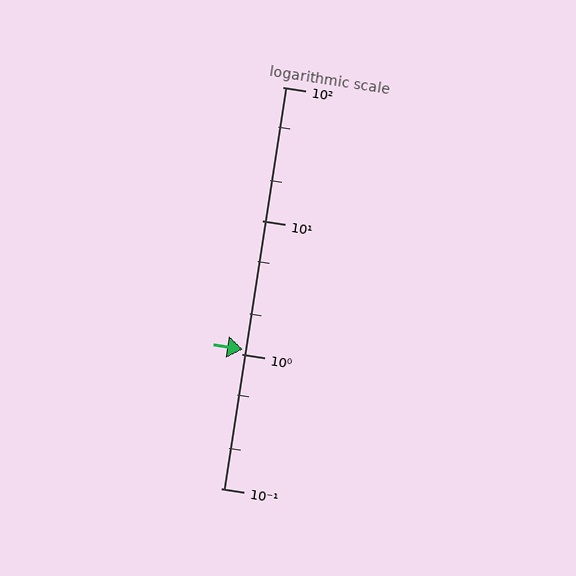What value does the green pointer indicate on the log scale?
The pointer indicates approximately 1.1.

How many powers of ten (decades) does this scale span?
The scale spans 3 decades, from 0.1 to 100.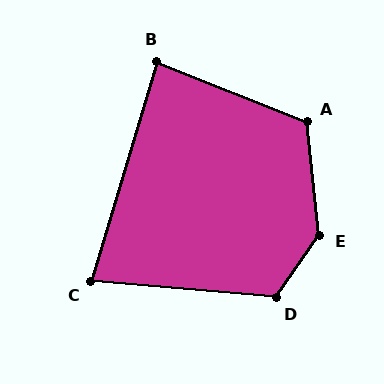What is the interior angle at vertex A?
Approximately 118 degrees (obtuse).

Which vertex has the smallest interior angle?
C, at approximately 78 degrees.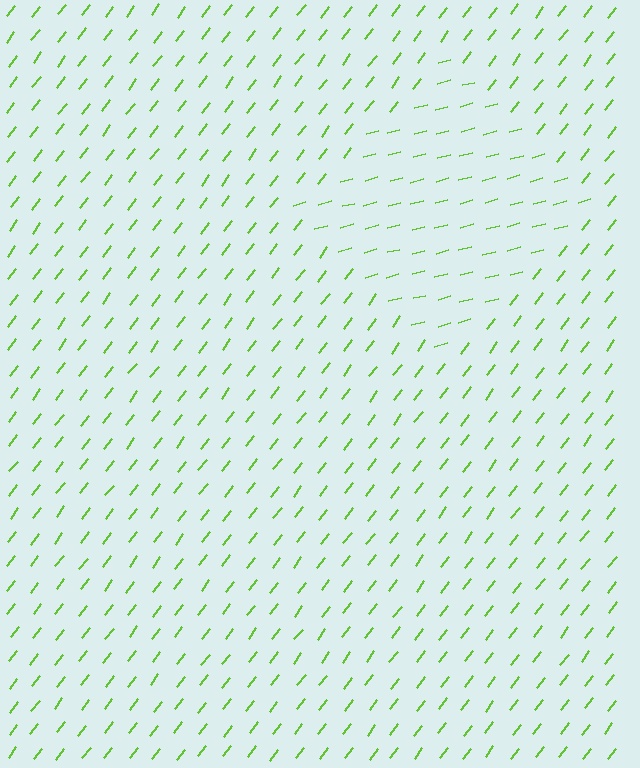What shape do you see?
I see a diamond.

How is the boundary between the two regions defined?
The boundary is defined purely by a change in line orientation (approximately 38 degrees difference). All lines are the same color and thickness.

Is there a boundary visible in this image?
Yes, there is a texture boundary formed by a change in line orientation.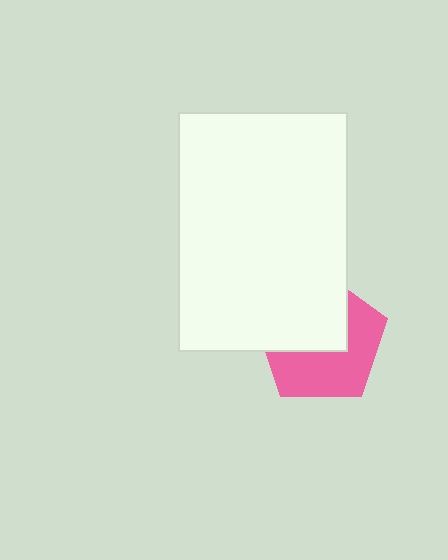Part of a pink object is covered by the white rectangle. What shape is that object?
It is a pentagon.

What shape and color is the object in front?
The object in front is a white rectangle.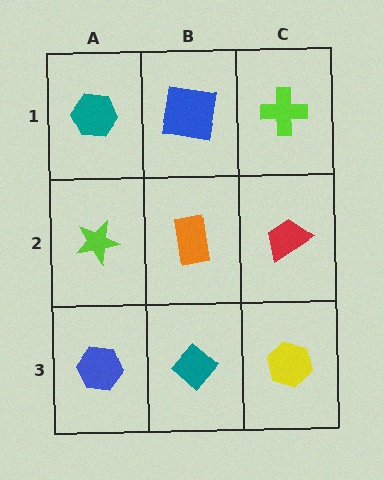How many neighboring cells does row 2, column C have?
3.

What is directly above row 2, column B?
A blue square.